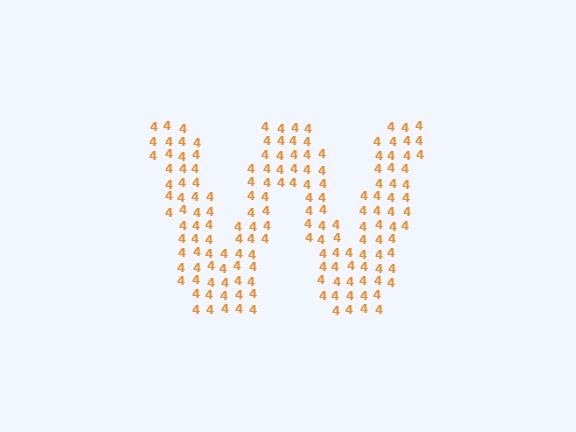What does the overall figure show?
The overall figure shows the letter W.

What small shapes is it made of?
It is made of small digit 4's.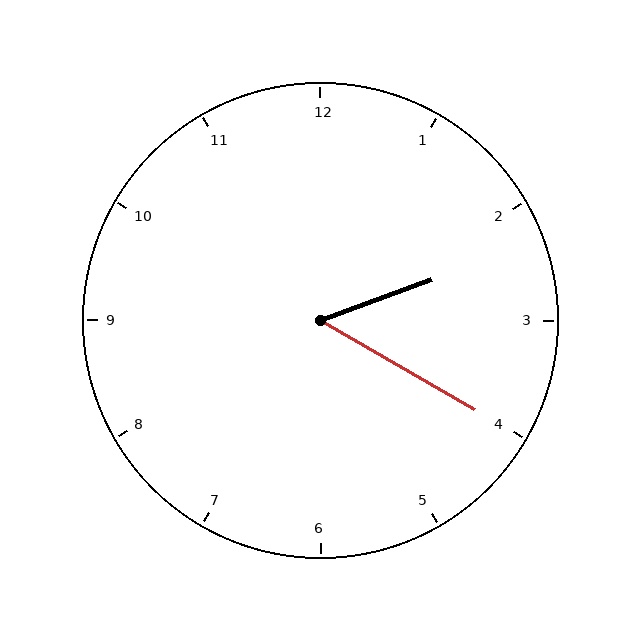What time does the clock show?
2:20.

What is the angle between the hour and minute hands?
Approximately 50 degrees.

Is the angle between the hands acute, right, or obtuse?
It is acute.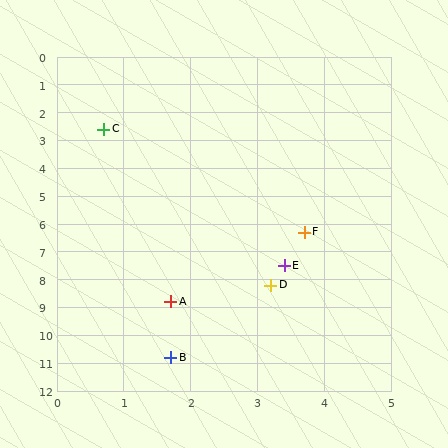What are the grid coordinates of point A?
Point A is at approximately (1.7, 8.8).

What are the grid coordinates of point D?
Point D is at approximately (3.2, 8.2).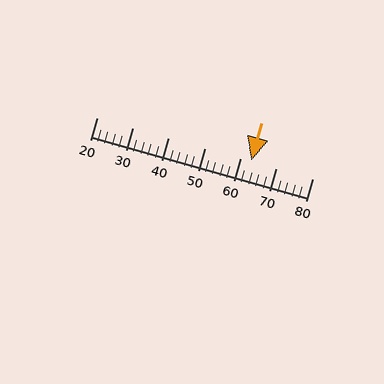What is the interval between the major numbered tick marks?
The major tick marks are spaced 10 units apart.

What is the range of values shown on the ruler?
The ruler shows values from 20 to 80.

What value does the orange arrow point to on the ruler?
The orange arrow points to approximately 63.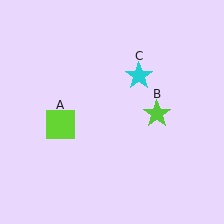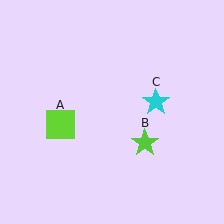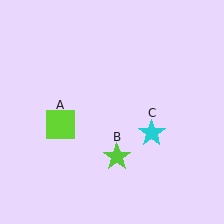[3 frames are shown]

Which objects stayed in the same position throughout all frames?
Lime square (object A) remained stationary.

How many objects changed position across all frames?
2 objects changed position: lime star (object B), cyan star (object C).